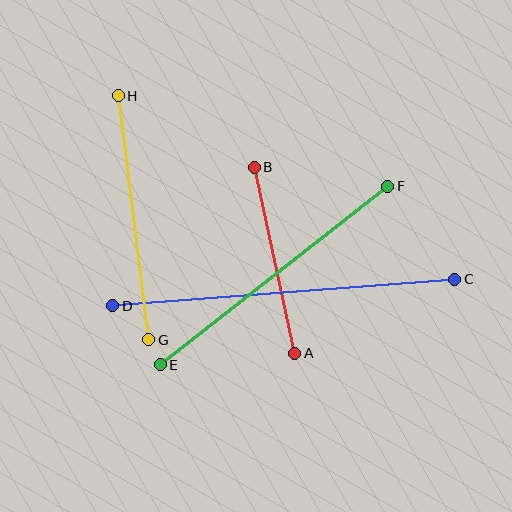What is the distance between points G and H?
The distance is approximately 246 pixels.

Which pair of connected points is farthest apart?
Points C and D are farthest apart.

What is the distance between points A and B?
The distance is approximately 190 pixels.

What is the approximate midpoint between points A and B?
The midpoint is at approximately (274, 260) pixels.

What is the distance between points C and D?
The distance is approximately 343 pixels.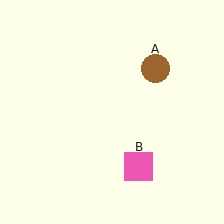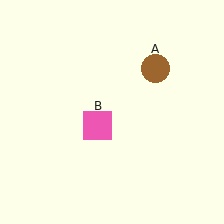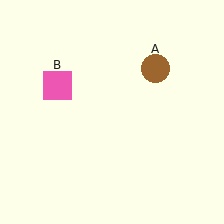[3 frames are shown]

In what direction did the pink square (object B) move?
The pink square (object B) moved up and to the left.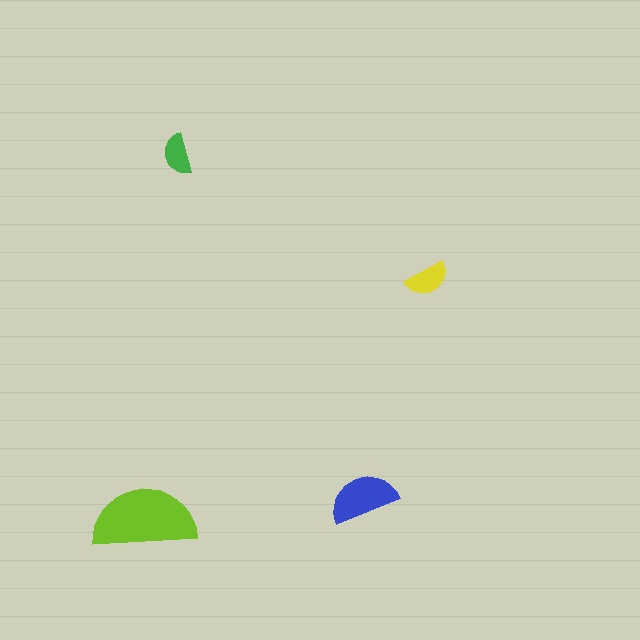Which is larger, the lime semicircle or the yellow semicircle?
The lime one.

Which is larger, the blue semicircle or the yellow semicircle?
The blue one.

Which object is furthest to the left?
The lime semicircle is leftmost.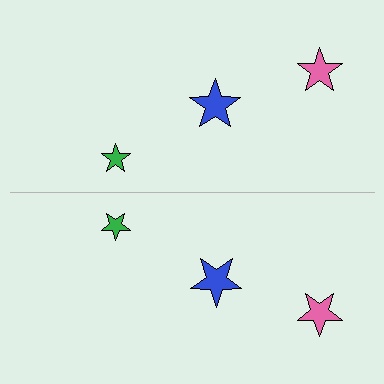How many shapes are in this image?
There are 6 shapes in this image.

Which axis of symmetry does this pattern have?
The pattern has a horizontal axis of symmetry running through the center of the image.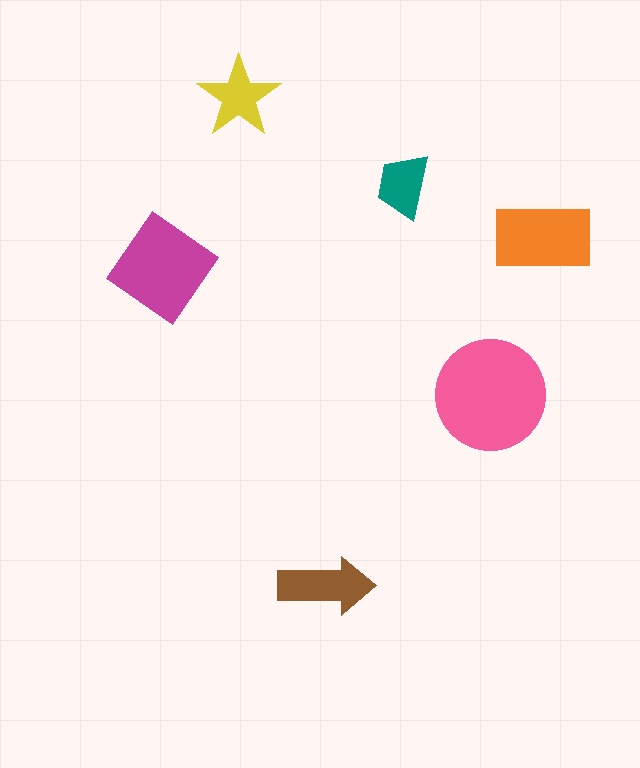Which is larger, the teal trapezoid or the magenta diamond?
The magenta diamond.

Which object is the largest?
The pink circle.